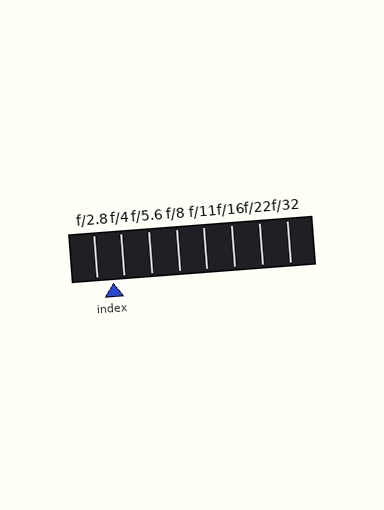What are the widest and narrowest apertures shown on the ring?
The widest aperture shown is f/2.8 and the narrowest is f/32.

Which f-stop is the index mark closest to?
The index mark is closest to f/4.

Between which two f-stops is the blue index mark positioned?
The index mark is between f/2.8 and f/4.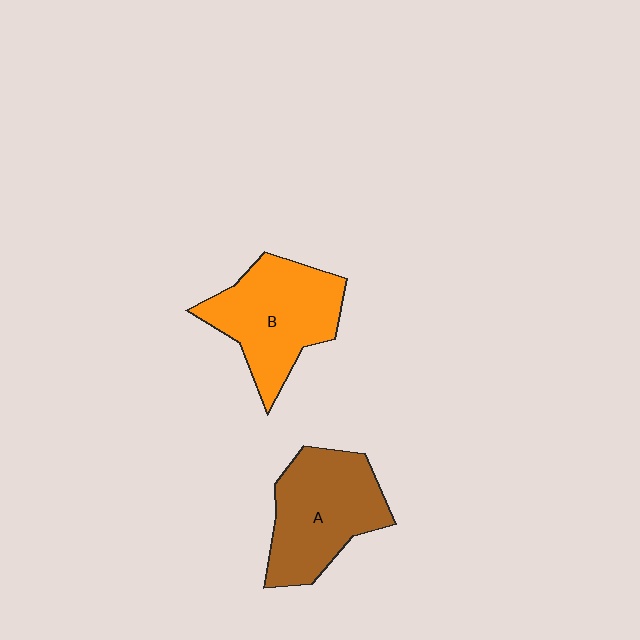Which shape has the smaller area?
Shape A (brown).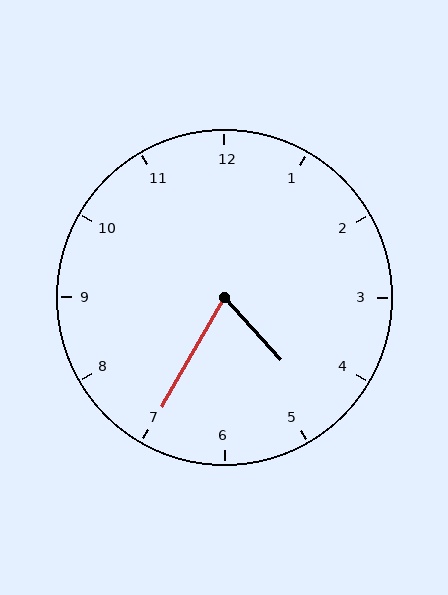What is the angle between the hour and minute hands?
Approximately 72 degrees.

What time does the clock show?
4:35.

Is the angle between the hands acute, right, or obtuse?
It is acute.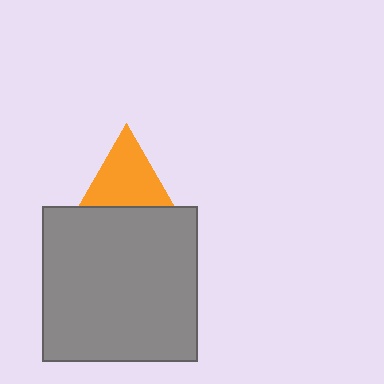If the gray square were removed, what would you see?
You would see the complete orange triangle.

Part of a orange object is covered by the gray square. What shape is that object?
It is a triangle.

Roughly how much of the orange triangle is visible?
About half of it is visible (roughly 52%).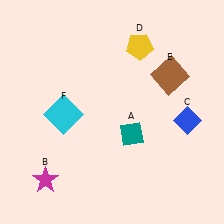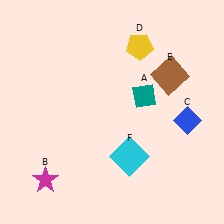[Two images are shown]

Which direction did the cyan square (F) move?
The cyan square (F) moved right.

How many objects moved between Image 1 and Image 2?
2 objects moved between the two images.